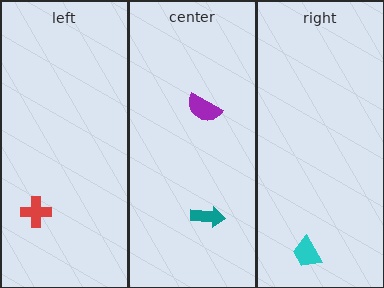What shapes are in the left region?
The red cross.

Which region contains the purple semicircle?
The center region.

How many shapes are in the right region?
1.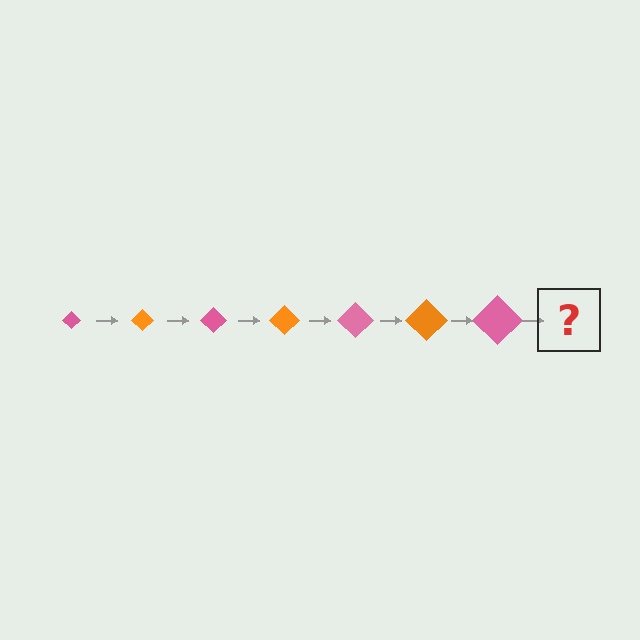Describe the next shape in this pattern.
It should be an orange diamond, larger than the previous one.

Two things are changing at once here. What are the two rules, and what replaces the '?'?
The two rules are that the diamond grows larger each step and the color cycles through pink and orange. The '?' should be an orange diamond, larger than the previous one.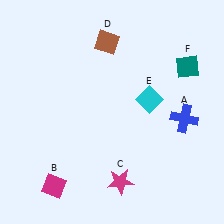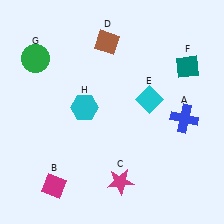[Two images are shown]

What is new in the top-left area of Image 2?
A green circle (G) was added in the top-left area of Image 2.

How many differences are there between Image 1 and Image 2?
There are 2 differences between the two images.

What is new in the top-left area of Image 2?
A cyan hexagon (H) was added in the top-left area of Image 2.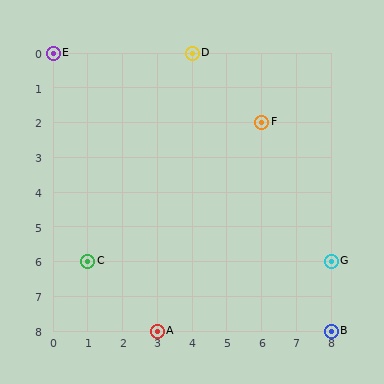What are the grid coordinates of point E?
Point E is at grid coordinates (0, 0).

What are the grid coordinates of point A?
Point A is at grid coordinates (3, 8).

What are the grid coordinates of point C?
Point C is at grid coordinates (1, 6).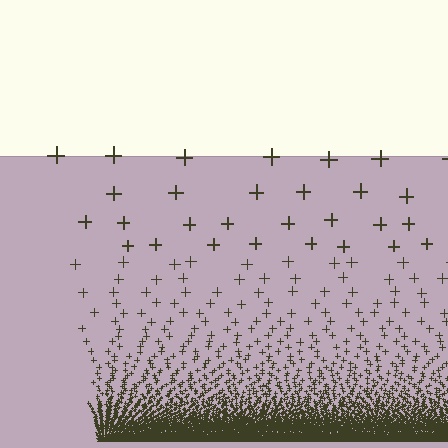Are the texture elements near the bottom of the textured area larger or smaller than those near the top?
Smaller. The gradient is inverted — elements near the bottom are smaller and denser.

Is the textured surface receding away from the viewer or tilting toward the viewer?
The surface appears to tilt toward the viewer. Texture elements get larger and sparser toward the top.